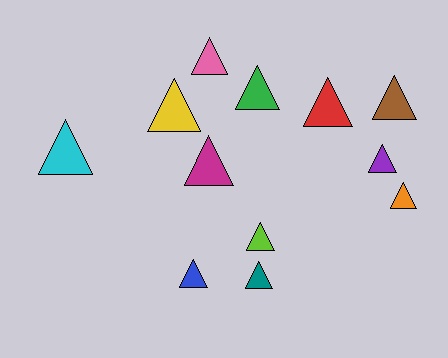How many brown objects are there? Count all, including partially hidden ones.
There is 1 brown object.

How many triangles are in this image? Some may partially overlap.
There are 12 triangles.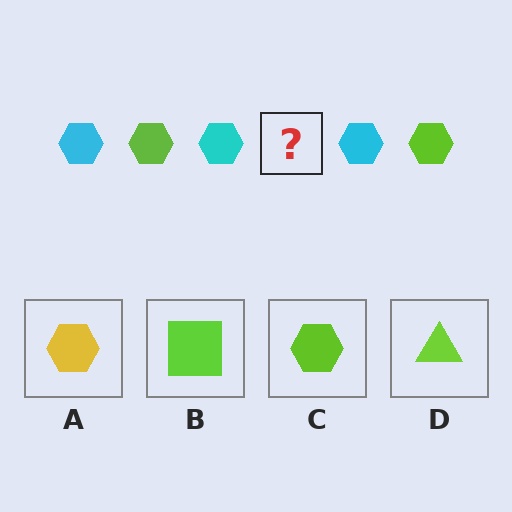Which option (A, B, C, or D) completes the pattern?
C.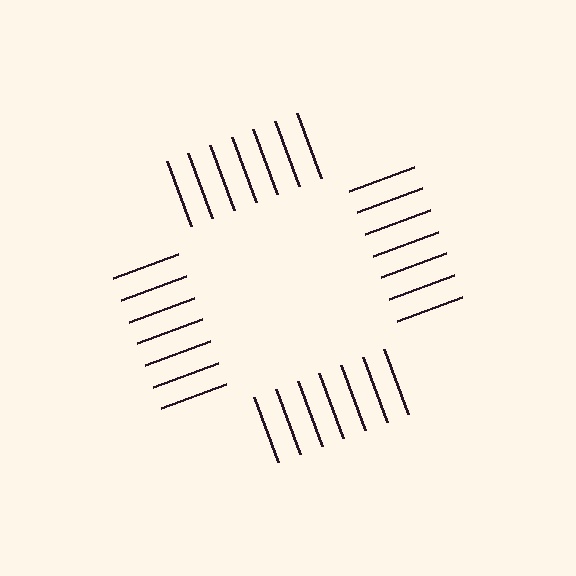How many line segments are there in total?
28 — 7 along each of the 4 edges.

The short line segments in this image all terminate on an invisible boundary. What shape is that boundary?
An illusory square — the line segments terminate on its edges but no continuous stroke is drawn.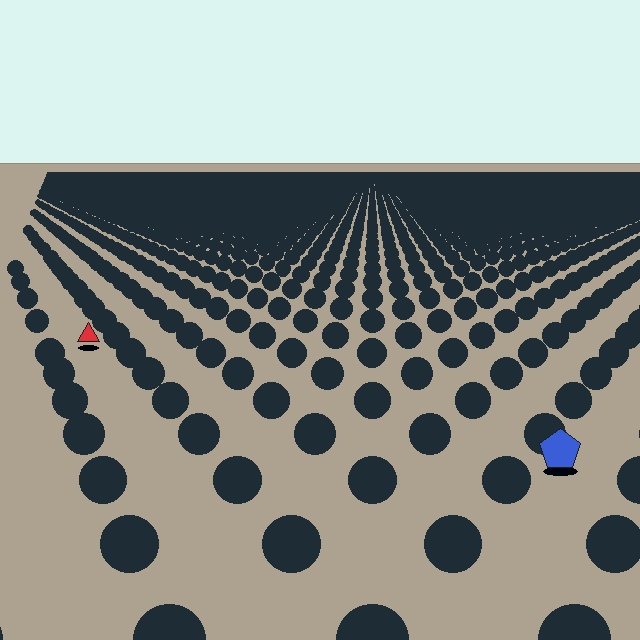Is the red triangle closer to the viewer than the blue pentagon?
No. The blue pentagon is closer — you can tell from the texture gradient: the ground texture is coarser near it.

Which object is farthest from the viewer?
The red triangle is farthest from the viewer. It appears smaller and the ground texture around it is denser.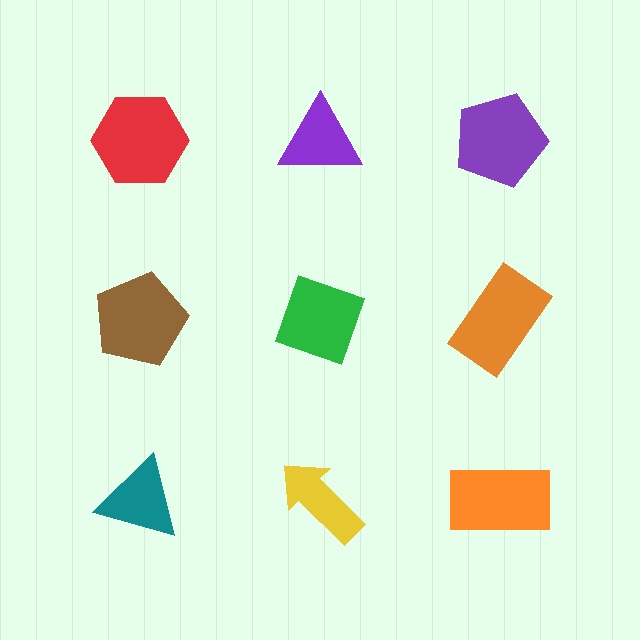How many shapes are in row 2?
3 shapes.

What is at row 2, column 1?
A brown pentagon.